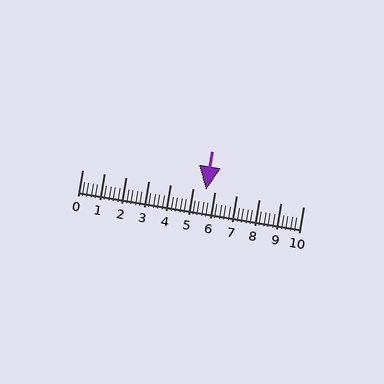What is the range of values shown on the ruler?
The ruler shows values from 0 to 10.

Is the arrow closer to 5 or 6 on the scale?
The arrow is closer to 6.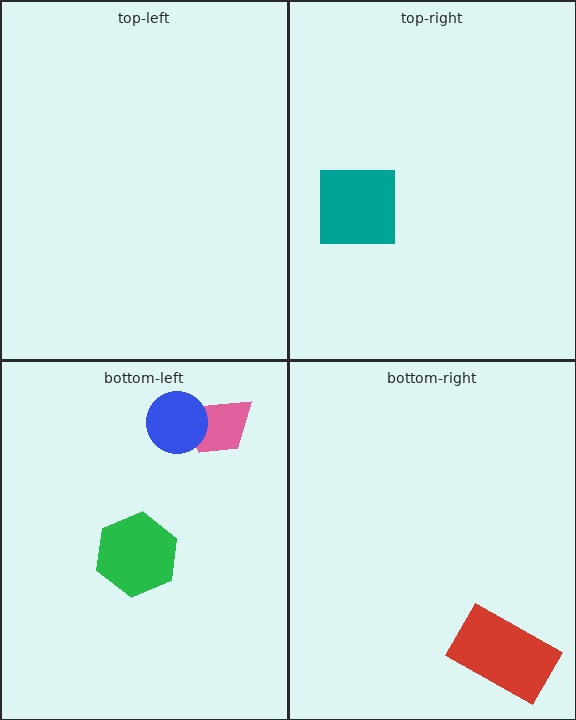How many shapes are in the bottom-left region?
3.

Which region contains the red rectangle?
The bottom-right region.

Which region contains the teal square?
The top-right region.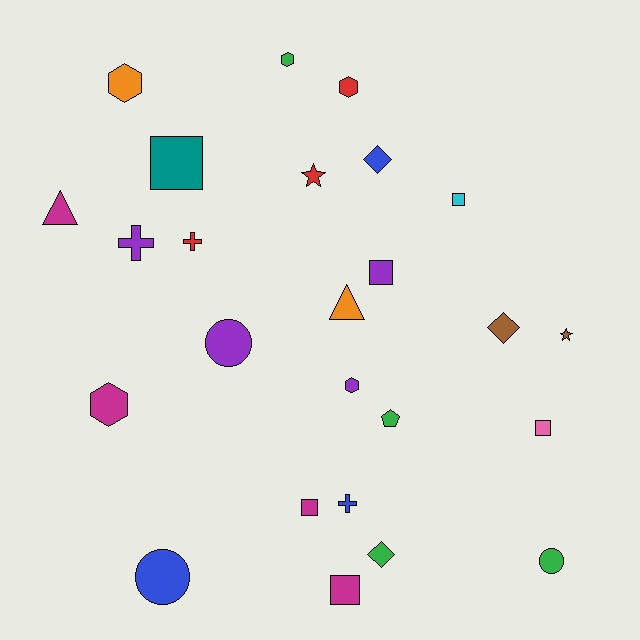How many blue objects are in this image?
There are 3 blue objects.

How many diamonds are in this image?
There are 3 diamonds.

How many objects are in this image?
There are 25 objects.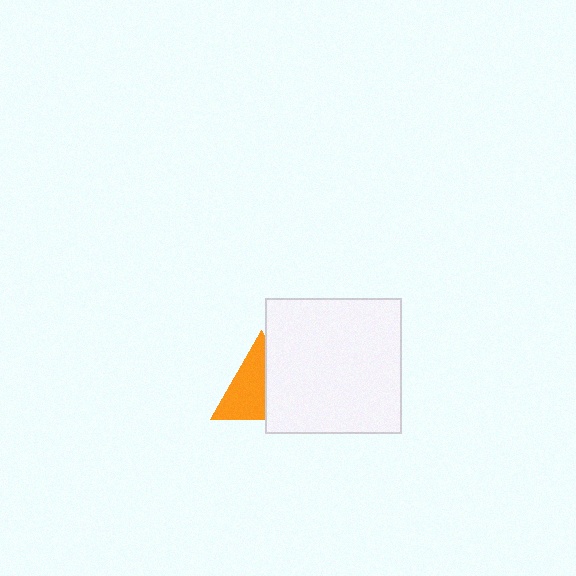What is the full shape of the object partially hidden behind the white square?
The partially hidden object is an orange triangle.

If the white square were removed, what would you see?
You would see the complete orange triangle.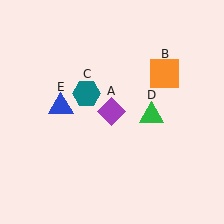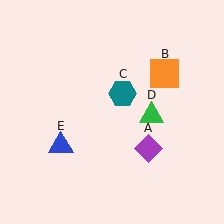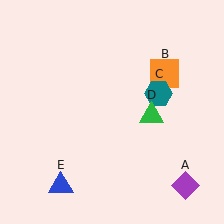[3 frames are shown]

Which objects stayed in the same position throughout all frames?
Orange square (object B) and green triangle (object D) remained stationary.